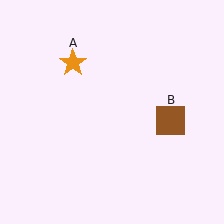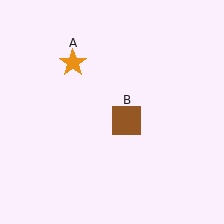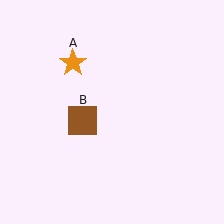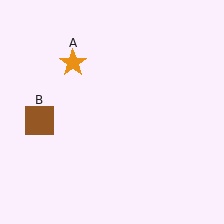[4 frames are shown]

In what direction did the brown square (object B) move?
The brown square (object B) moved left.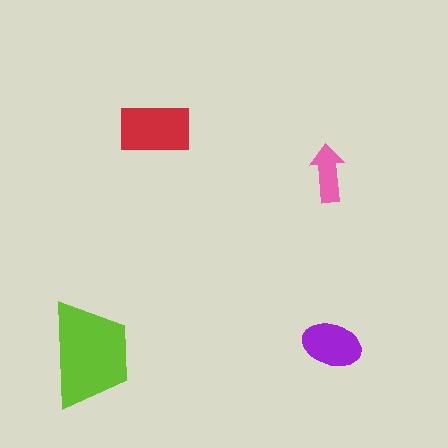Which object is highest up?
The red rectangle is topmost.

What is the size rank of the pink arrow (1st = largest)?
4th.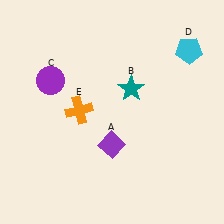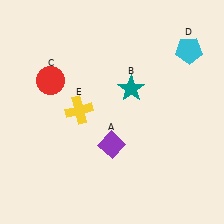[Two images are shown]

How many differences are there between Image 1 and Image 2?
There are 2 differences between the two images.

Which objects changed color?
C changed from purple to red. E changed from orange to yellow.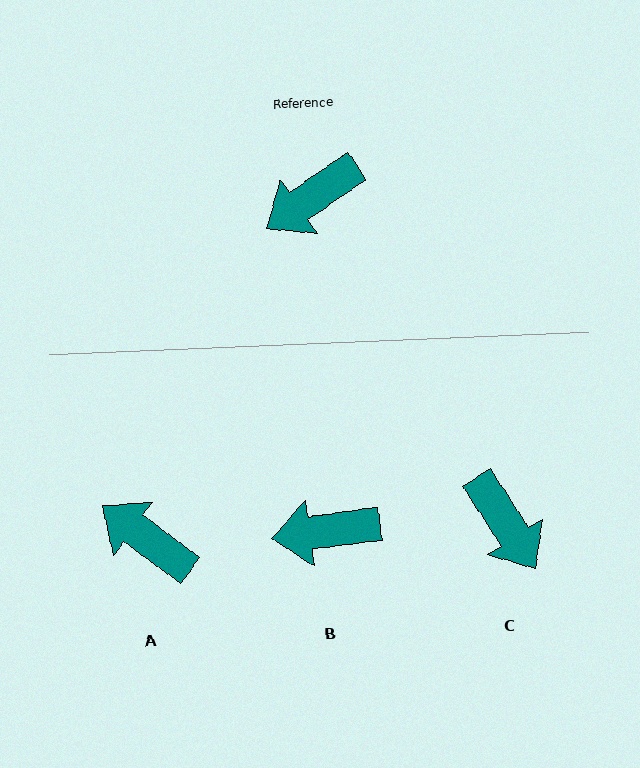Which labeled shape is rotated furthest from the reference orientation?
C, about 88 degrees away.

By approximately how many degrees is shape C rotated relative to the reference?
Approximately 88 degrees counter-clockwise.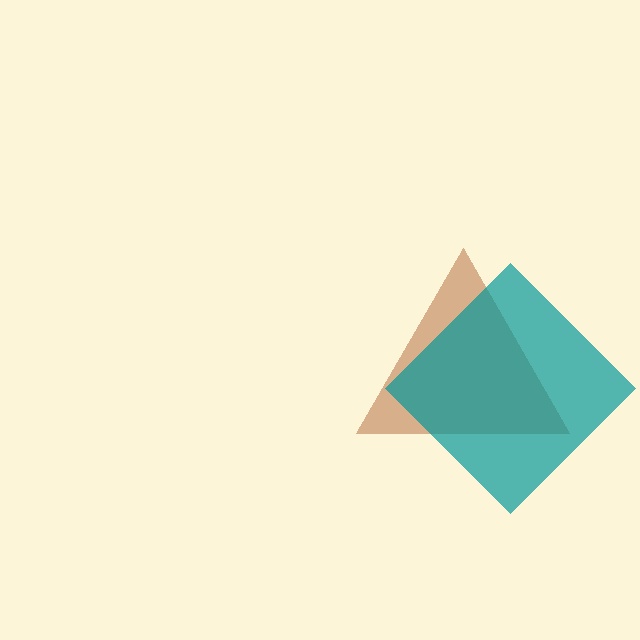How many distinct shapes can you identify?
There are 2 distinct shapes: a brown triangle, a teal diamond.